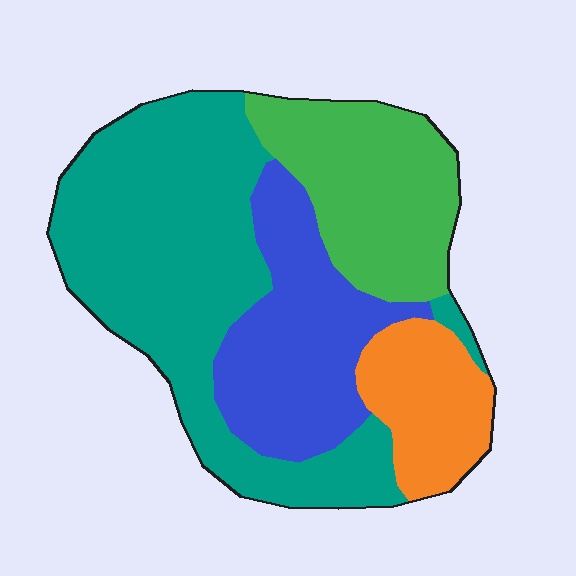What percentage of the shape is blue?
Blue covers around 20% of the shape.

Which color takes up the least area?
Orange, at roughly 15%.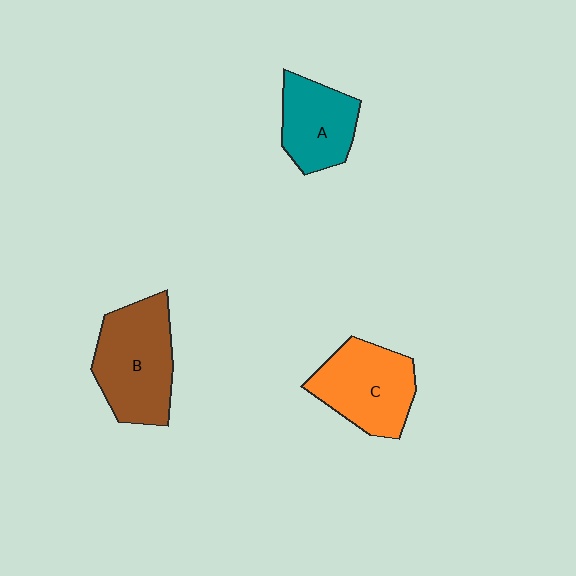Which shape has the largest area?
Shape B (brown).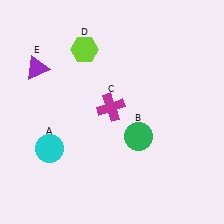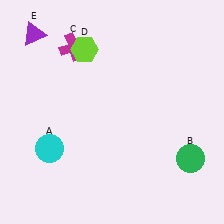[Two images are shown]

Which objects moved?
The objects that moved are: the green circle (B), the magenta cross (C), the purple triangle (E).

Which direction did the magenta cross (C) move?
The magenta cross (C) moved up.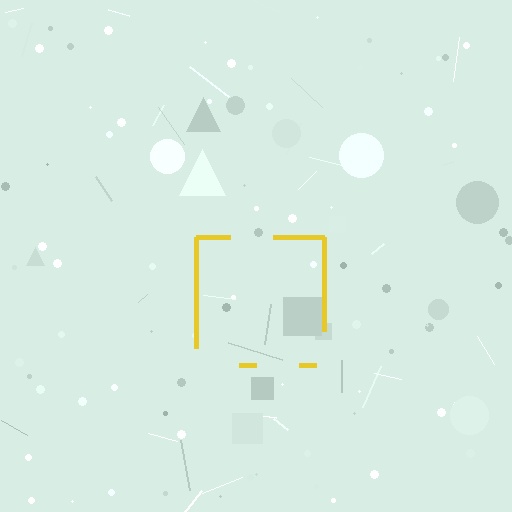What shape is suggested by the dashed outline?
The dashed outline suggests a square.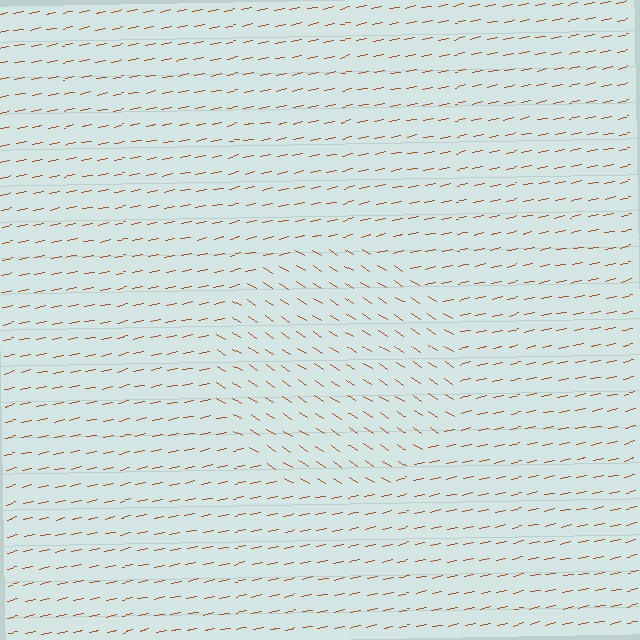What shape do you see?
I see a circle.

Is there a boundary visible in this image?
Yes, there is a texture boundary formed by a change in line orientation.